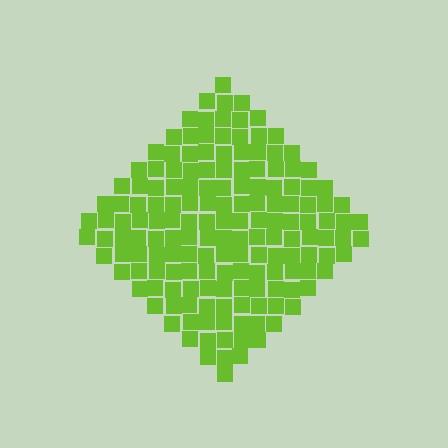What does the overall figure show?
The overall figure shows a diamond.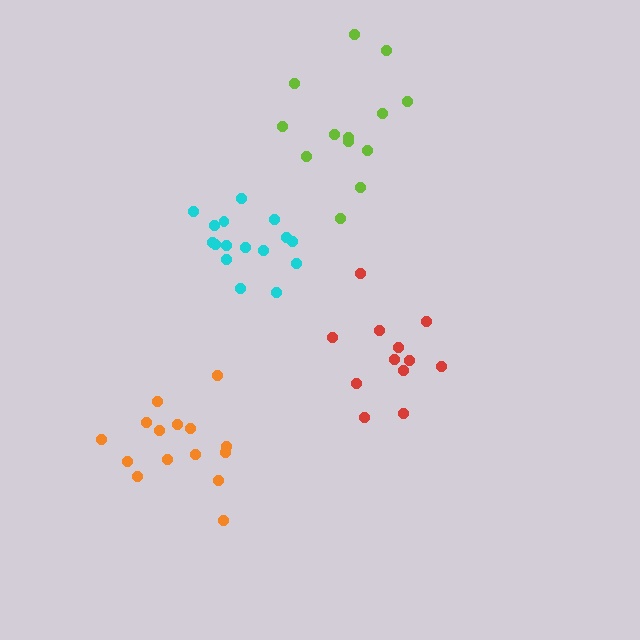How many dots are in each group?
Group 1: 16 dots, Group 2: 12 dots, Group 3: 15 dots, Group 4: 13 dots (56 total).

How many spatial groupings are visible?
There are 4 spatial groupings.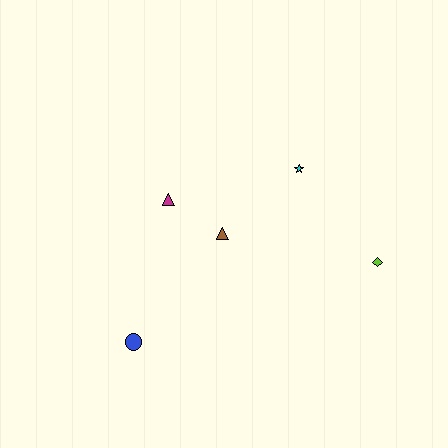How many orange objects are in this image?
There are no orange objects.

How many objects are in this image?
There are 5 objects.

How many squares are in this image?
There are no squares.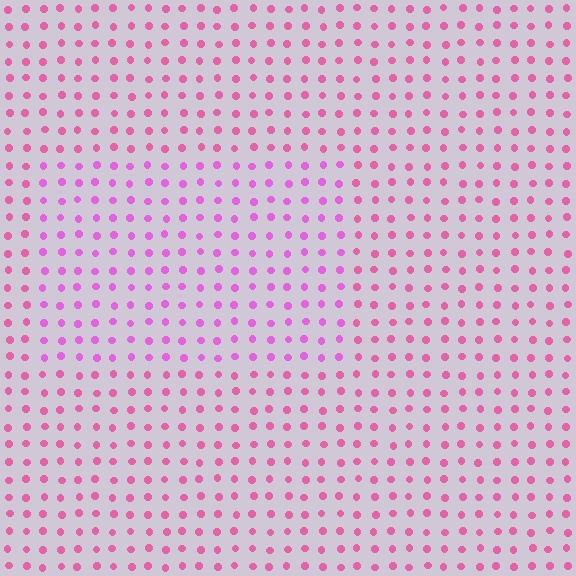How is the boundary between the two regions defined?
The boundary is defined purely by a slight shift in hue (about 25 degrees). Spacing, size, and orientation are identical on both sides.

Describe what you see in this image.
The image is filled with small pink elements in a uniform arrangement. A rectangle-shaped region is visible where the elements are tinted to a slightly different hue, forming a subtle color boundary.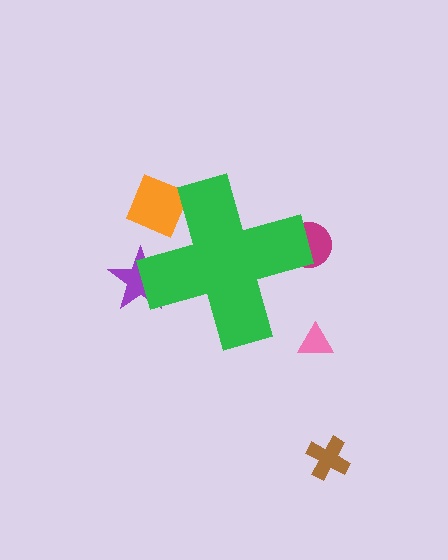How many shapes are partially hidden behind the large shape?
3 shapes are partially hidden.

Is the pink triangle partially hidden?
No, the pink triangle is fully visible.